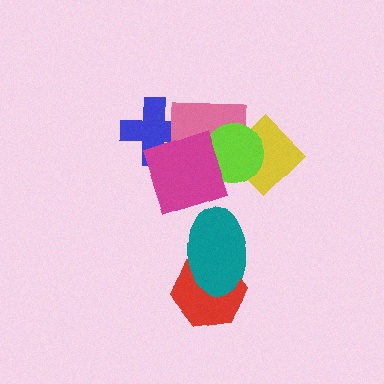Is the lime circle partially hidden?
Yes, it is partially covered by another shape.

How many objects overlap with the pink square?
4 objects overlap with the pink square.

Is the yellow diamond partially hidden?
Yes, it is partially covered by another shape.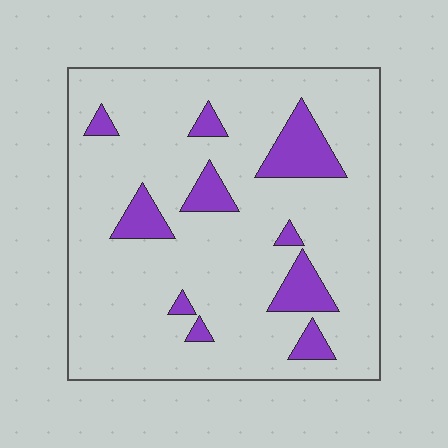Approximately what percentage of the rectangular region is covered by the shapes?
Approximately 15%.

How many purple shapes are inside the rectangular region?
10.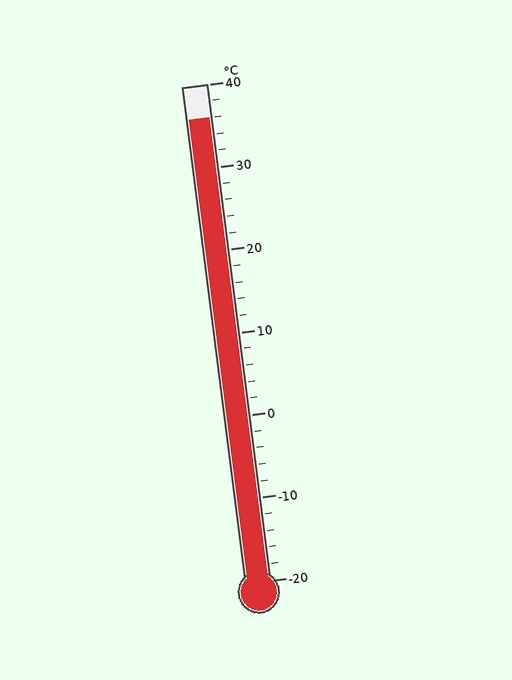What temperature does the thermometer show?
The thermometer shows approximately 36°C.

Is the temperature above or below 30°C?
The temperature is above 30°C.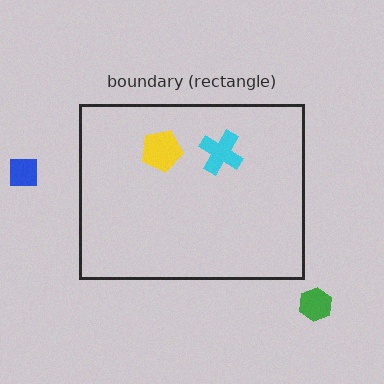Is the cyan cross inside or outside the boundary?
Inside.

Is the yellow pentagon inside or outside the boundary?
Inside.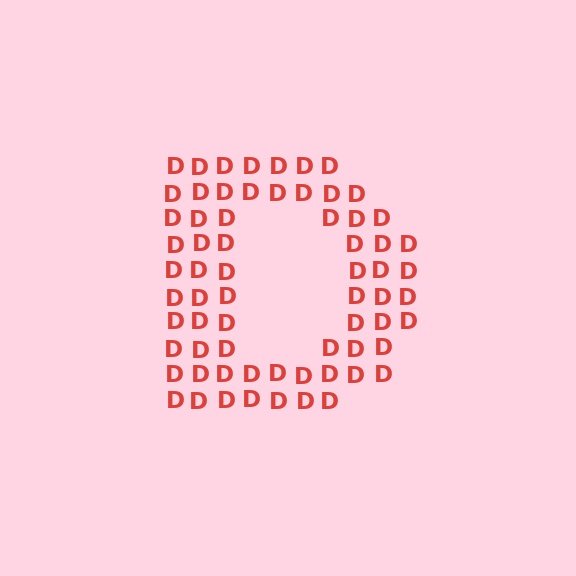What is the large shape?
The large shape is the letter D.